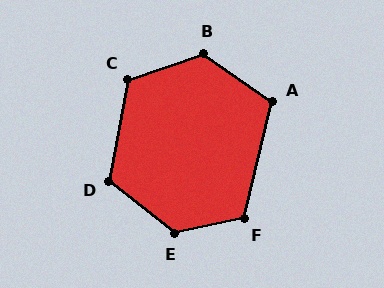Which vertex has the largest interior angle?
E, at approximately 130 degrees.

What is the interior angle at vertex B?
Approximately 127 degrees (obtuse).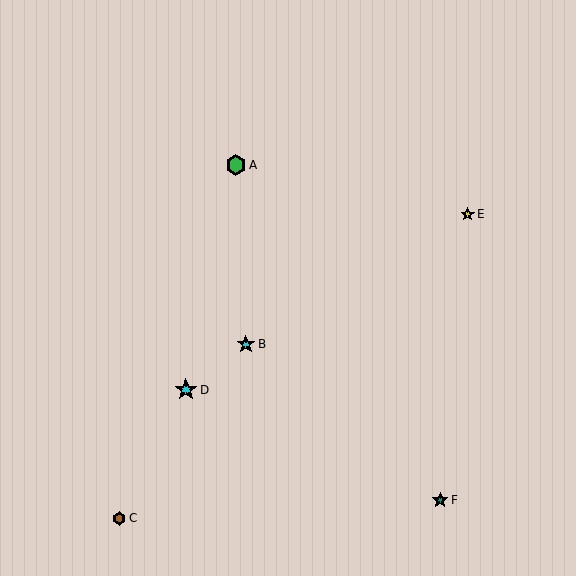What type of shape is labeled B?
Shape B is a cyan star.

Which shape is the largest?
The cyan star (labeled D) is the largest.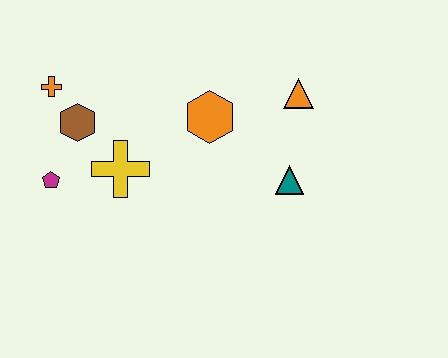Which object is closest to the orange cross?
The brown hexagon is closest to the orange cross.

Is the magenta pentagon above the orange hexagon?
No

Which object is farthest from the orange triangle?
The magenta pentagon is farthest from the orange triangle.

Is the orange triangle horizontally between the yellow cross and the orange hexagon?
No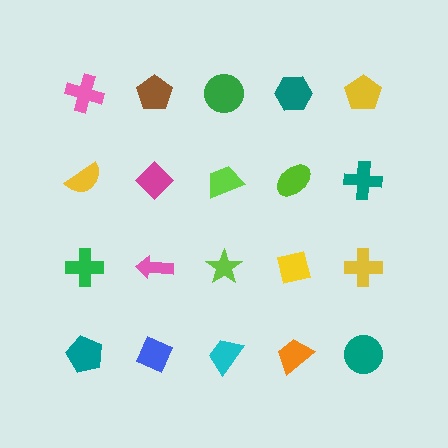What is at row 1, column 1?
A pink cross.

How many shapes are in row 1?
5 shapes.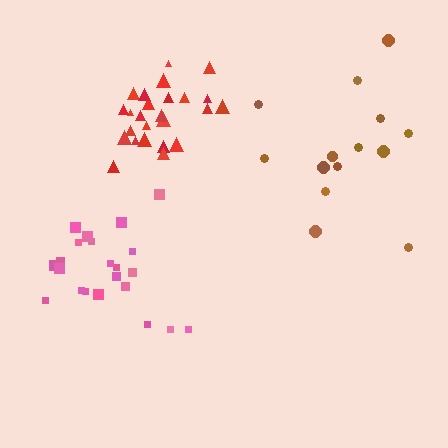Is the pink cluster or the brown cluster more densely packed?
Pink.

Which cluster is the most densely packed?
Red.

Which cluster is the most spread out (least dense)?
Brown.